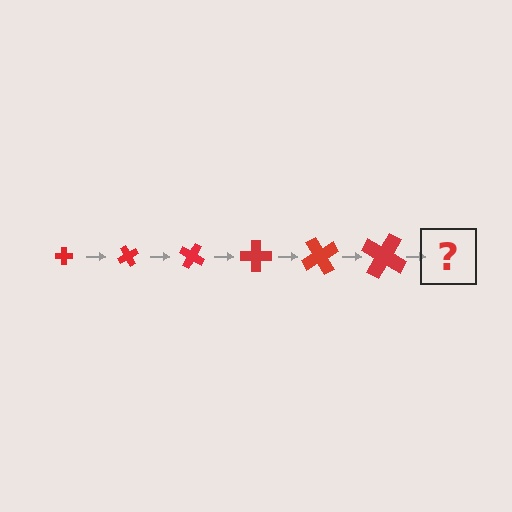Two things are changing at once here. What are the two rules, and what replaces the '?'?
The two rules are that the cross grows larger each step and it rotates 60 degrees each step. The '?' should be a cross, larger than the previous one and rotated 360 degrees from the start.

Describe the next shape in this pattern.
It should be a cross, larger than the previous one and rotated 360 degrees from the start.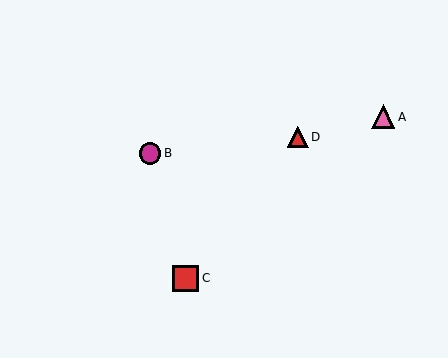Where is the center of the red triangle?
The center of the red triangle is at (298, 137).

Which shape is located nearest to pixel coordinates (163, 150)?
The magenta circle (labeled B) at (150, 153) is nearest to that location.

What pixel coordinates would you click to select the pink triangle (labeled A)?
Click at (383, 117) to select the pink triangle A.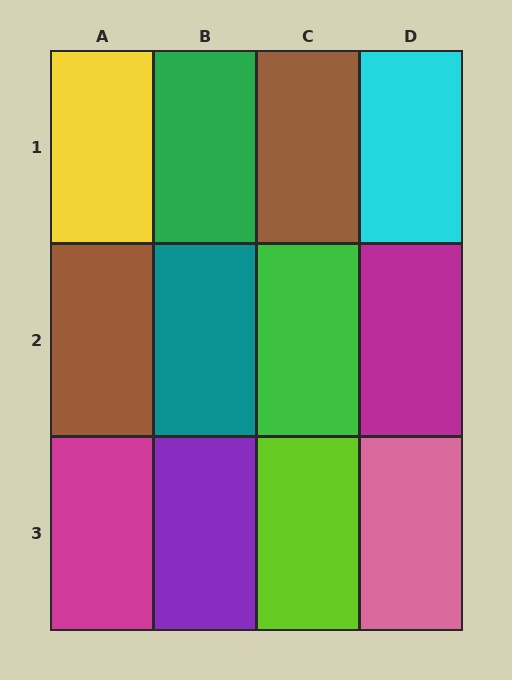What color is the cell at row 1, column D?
Cyan.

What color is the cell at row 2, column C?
Green.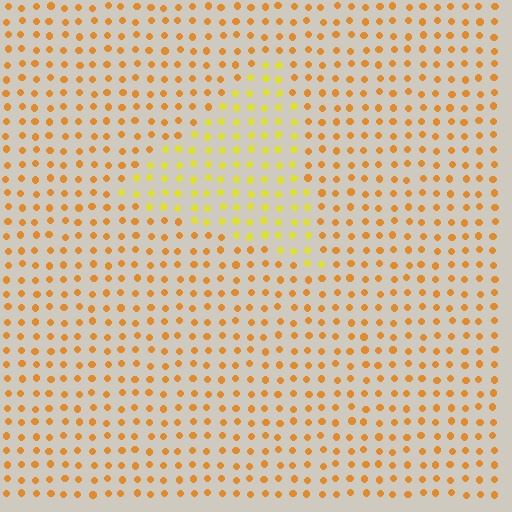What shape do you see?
I see a triangle.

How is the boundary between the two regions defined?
The boundary is defined purely by a slight shift in hue (about 29 degrees). Spacing, size, and orientation are identical on both sides.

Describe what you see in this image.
The image is filled with small orange elements in a uniform arrangement. A triangle-shaped region is visible where the elements are tinted to a slightly different hue, forming a subtle color boundary.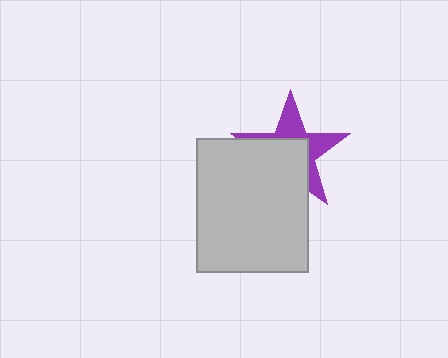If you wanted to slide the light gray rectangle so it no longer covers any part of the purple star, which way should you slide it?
Slide it toward the lower-left — that is the most direct way to separate the two shapes.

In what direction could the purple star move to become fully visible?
The purple star could move toward the upper-right. That would shift it out from behind the light gray rectangle entirely.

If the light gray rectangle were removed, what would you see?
You would see the complete purple star.